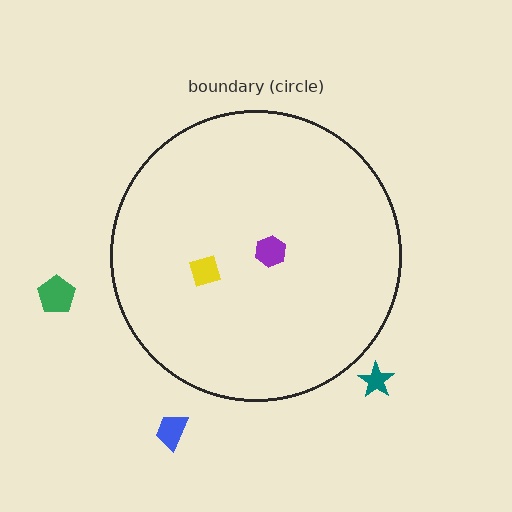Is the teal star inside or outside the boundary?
Outside.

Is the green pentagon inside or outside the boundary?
Outside.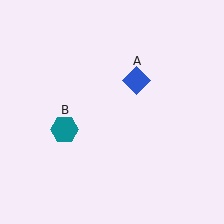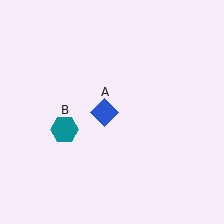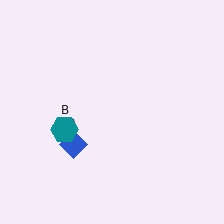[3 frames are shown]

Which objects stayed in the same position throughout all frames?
Teal hexagon (object B) remained stationary.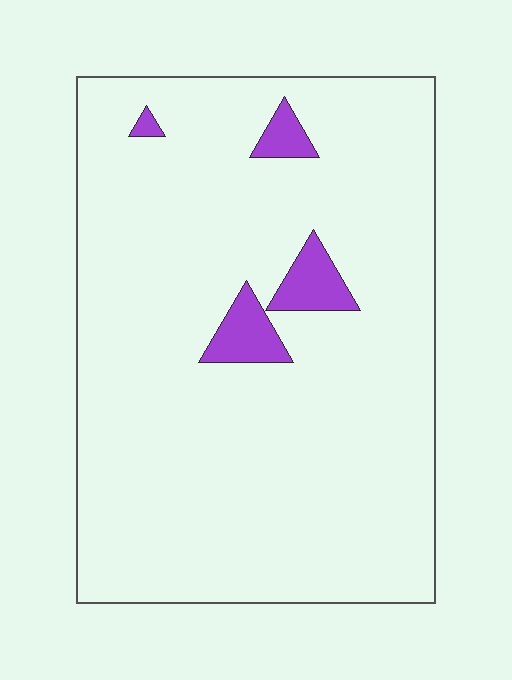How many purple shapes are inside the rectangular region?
4.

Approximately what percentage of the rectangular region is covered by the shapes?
Approximately 5%.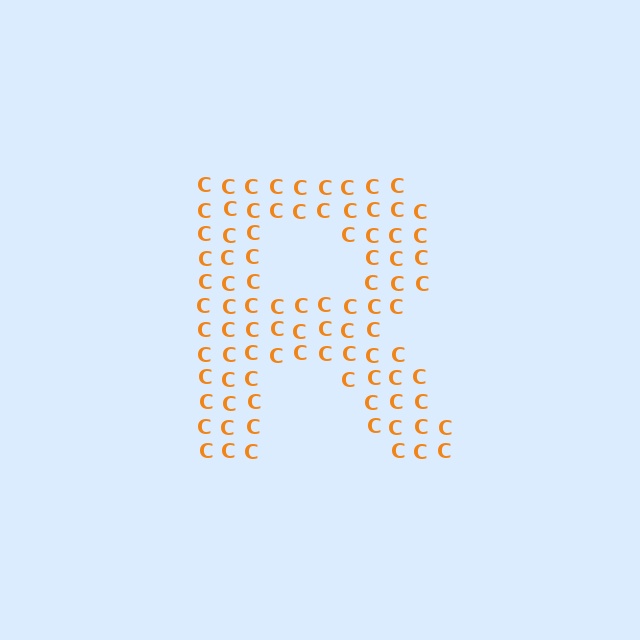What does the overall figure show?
The overall figure shows the letter R.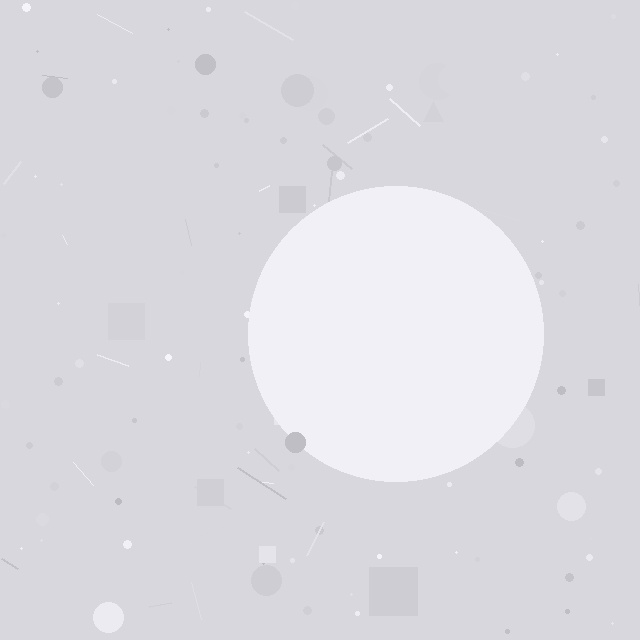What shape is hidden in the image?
A circle is hidden in the image.